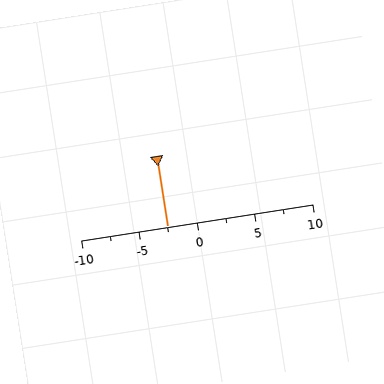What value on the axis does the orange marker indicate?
The marker indicates approximately -2.5.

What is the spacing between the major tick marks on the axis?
The major ticks are spaced 5 apart.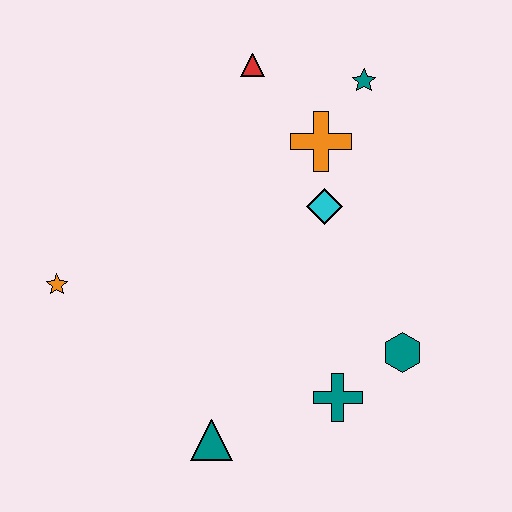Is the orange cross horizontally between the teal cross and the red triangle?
Yes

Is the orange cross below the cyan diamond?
No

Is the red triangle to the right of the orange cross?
No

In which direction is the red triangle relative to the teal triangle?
The red triangle is above the teal triangle.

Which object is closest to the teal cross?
The teal hexagon is closest to the teal cross.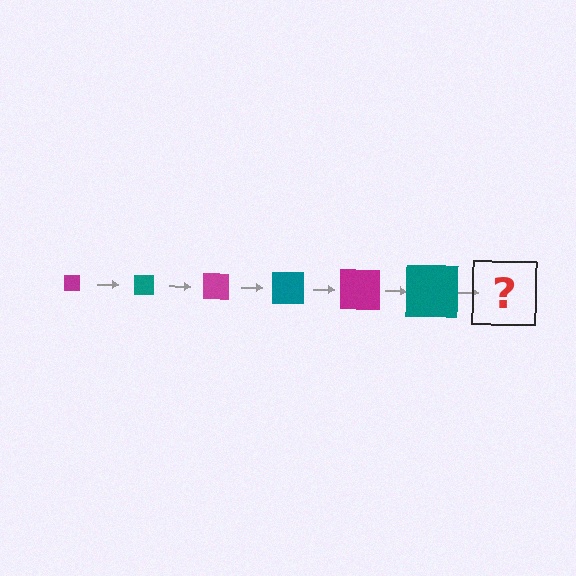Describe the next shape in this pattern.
It should be a magenta square, larger than the previous one.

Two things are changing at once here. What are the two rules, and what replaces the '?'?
The two rules are that the square grows larger each step and the color cycles through magenta and teal. The '?' should be a magenta square, larger than the previous one.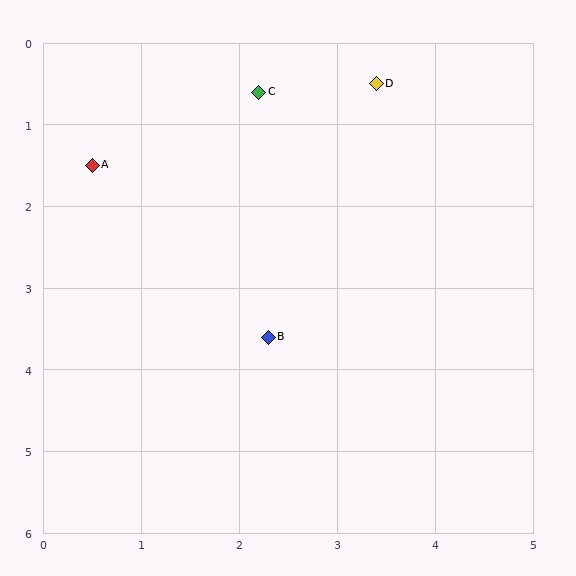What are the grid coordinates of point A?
Point A is at approximately (0.5, 1.5).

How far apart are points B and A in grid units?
Points B and A are about 2.8 grid units apart.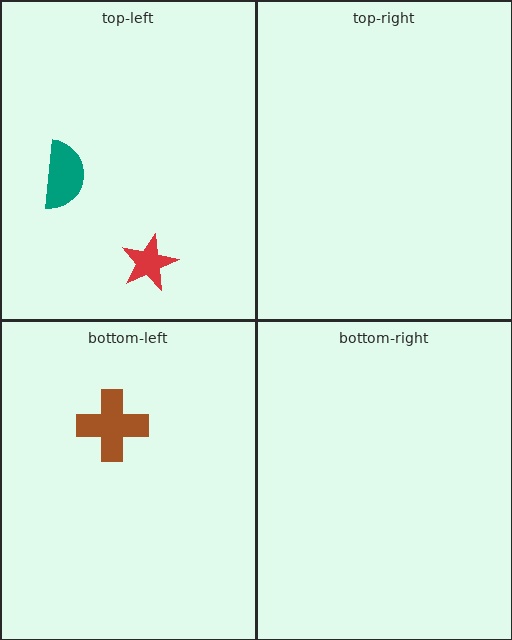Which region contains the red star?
The top-left region.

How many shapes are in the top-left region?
2.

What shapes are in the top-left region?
The red star, the teal semicircle.